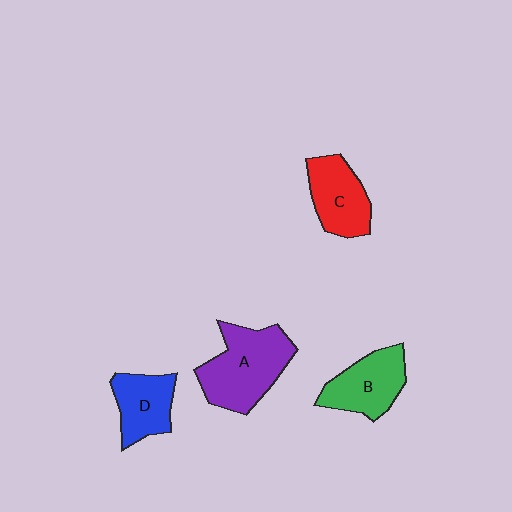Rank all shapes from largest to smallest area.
From largest to smallest: A (purple), B (green), C (red), D (blue).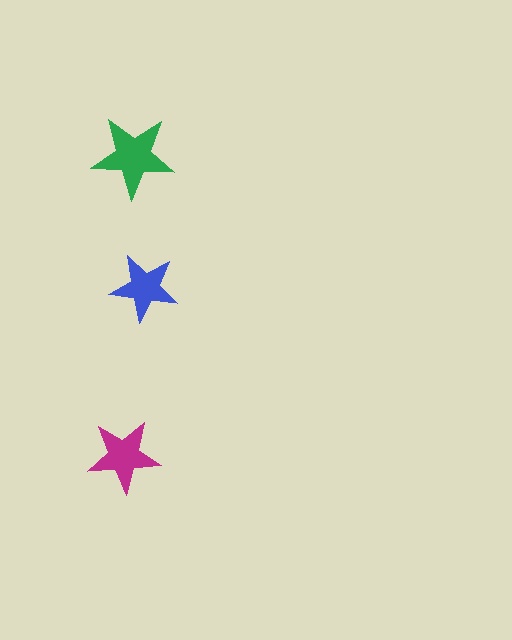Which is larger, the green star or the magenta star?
The green one.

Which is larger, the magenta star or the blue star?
The magenta one.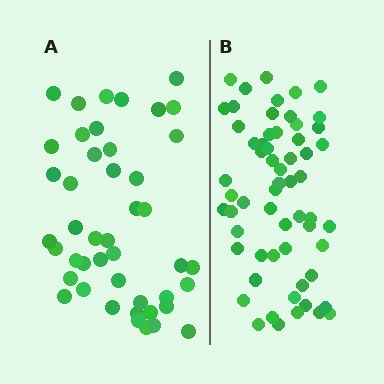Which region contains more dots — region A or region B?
Region B (the right region) has more dots.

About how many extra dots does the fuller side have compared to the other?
Region B has approximately 15 more dots than region A.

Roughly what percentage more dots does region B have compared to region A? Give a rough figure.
About 35% more.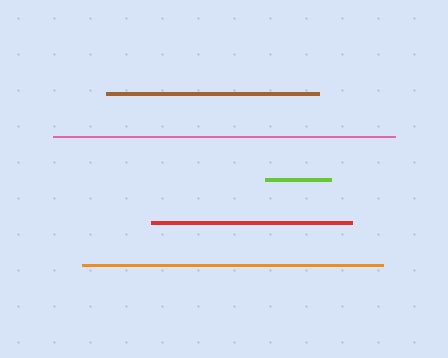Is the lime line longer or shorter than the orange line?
The orange line is longer than the lime line.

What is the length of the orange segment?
The orange segment is approximately 301 pixels long.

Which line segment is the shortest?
The lime line is the shortest at approximately 66 pixels.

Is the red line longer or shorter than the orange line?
The orange line is longer than the red line.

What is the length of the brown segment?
The brown segment is approximately 213 pixels long.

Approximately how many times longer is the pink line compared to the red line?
The pink line is approximately 1.7 times the length of the red line.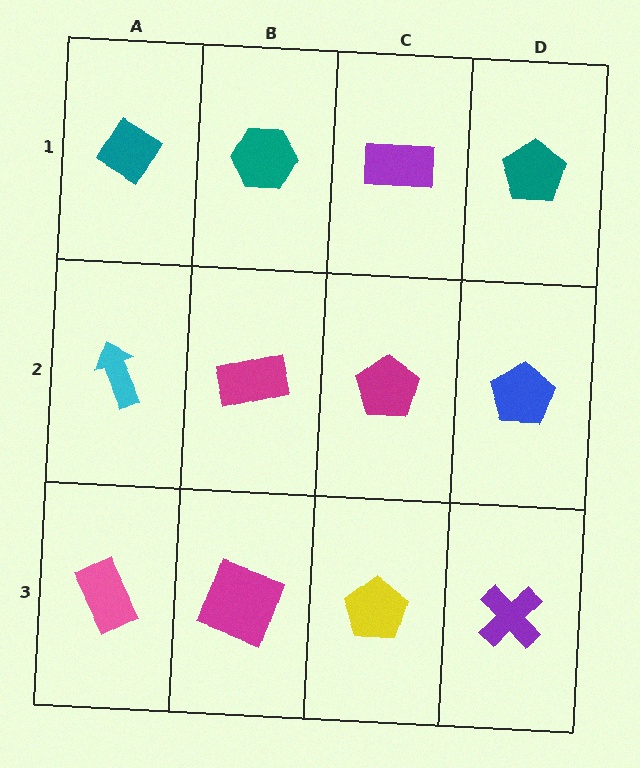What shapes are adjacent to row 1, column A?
A cyan arrow (row 2, column A), a teal hexagon (row 1, column B).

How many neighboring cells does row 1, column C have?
3.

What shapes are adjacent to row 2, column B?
A teal hexagon (row 1, column B), a magenta square (row 3, column B), a cyan arrow (row 2, column A), a magenta pentagon (row 2, column C).